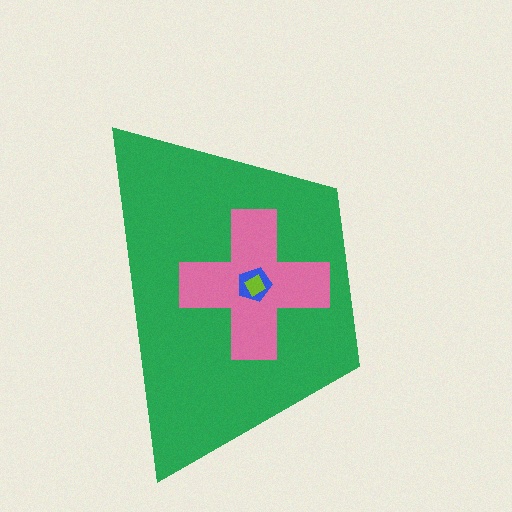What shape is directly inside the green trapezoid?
The pink cross.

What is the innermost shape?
The lime diamond.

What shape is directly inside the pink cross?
The blue pentagon.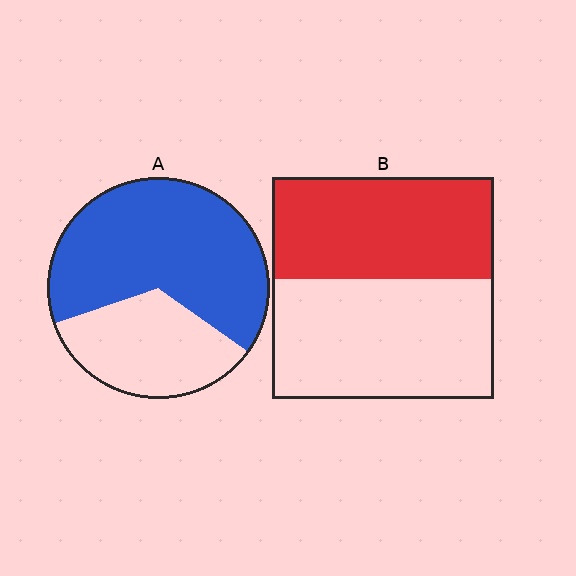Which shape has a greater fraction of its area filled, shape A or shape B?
Shape A.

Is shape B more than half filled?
No.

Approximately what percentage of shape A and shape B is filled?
A is approximately 65% and B is approximately 45%.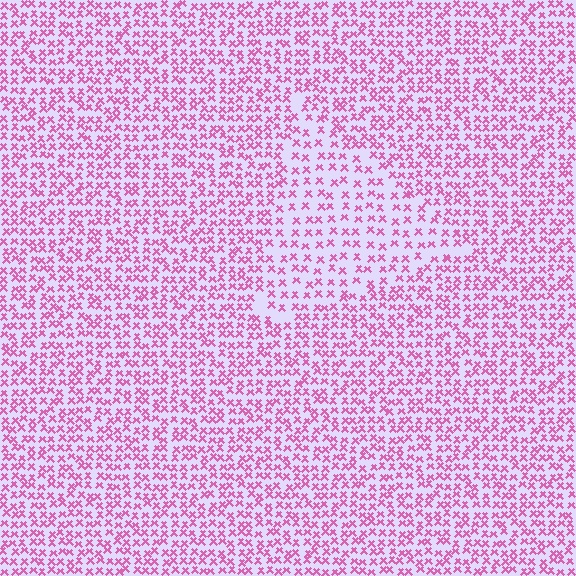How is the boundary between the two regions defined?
The boundary is defined by a change in element density (approximately 1.8x ratio). All elements are the same color, size, and shape.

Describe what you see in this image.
The image contains small pink elements arranged at two different densities. A triangle-shaped region is visible where the elements are less densely packed than the surrounding area.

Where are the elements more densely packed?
The elements are more densely packed outside the triangle boundary.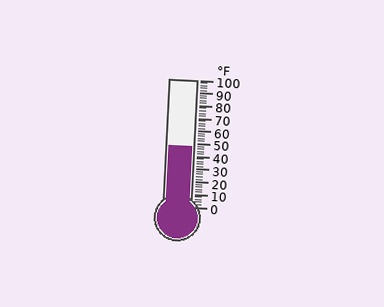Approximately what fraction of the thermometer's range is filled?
The thermometer is filled to approximately 50% of its range.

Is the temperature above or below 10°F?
The temperature is above 10°F.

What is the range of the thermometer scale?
The thermometer scale ranges from 0°F to 100°F.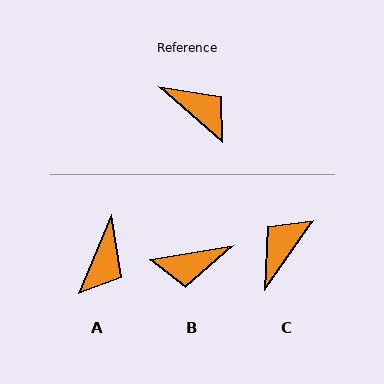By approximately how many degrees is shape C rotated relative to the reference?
Approximately 96 degrees counter-clockwise.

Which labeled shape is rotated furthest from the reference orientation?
B, about 129 degrees away.